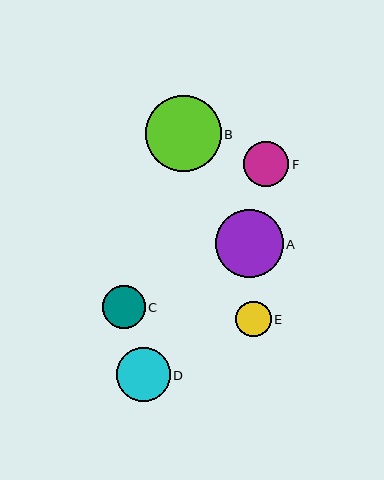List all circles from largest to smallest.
From largest to smallest: B, A, D, F, C, E.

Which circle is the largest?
Circle B is the largest with a size of approximately 76 pixels.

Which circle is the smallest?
Circle E is the smallest with a size of approximately 35 pixels.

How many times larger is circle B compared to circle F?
Circle B is approximately 1.7 times the size of circle F.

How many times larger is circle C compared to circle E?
Circle C is approximately 1.2 times the size of circle E.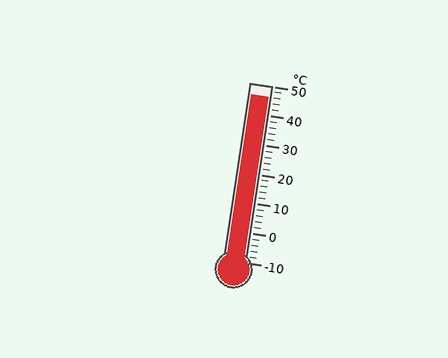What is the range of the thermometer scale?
The thermometer scale ranges from -10°C to 50°C.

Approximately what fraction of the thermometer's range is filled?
The thermometer is filled to approximately 95% of its range.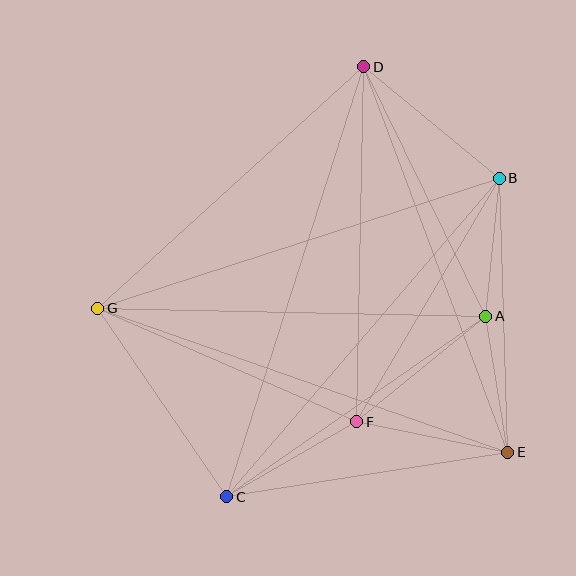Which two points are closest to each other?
Points A and E are closest to each other.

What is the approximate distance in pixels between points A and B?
The distance between A and B is approximately 138 pixels.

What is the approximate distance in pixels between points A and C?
The distance between A and C is approximately 316 pixels.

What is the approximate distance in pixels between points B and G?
The distance between B and G is approximately 422 pixels.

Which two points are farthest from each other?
Points C and D are farthest from each other.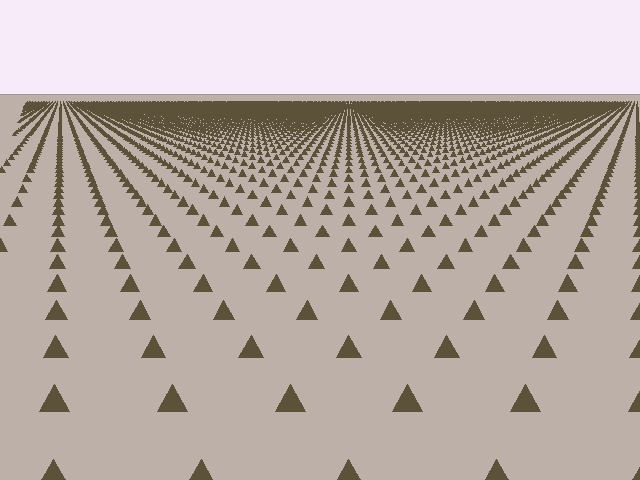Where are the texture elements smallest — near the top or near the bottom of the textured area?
Near the top.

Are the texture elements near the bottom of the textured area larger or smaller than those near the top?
Larger. Near the bottom, elements are closer to the viewer and appear at a bigger on-screen size.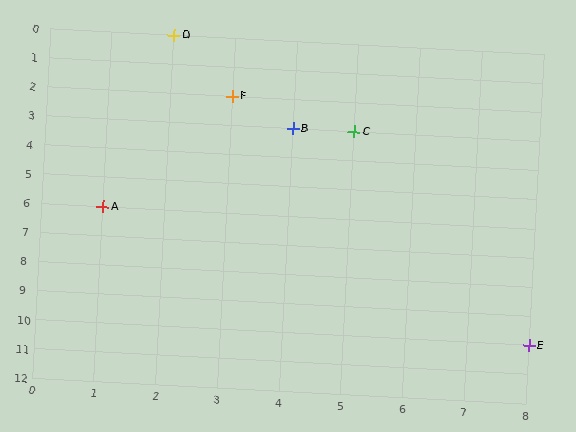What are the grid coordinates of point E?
Point E is at grid coordinates (8, 10).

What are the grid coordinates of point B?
Point B is at grid coordinates (4, 3).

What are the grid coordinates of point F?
Point F is at grid coordinates (3, 2).